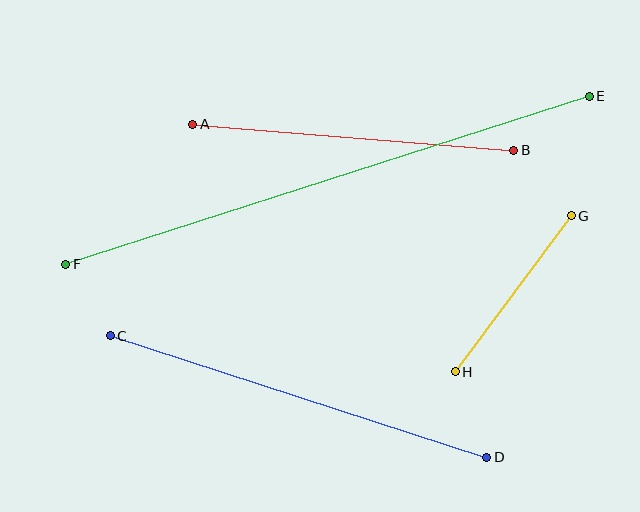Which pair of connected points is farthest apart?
Points E and F are farthest apart.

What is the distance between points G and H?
The distance is approximately 194 pixels.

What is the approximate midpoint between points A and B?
The midpoint is at approximately (353, 137) pixels.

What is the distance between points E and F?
The distance is approximately 550 pixels.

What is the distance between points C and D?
The distance is approximately 395 pixels.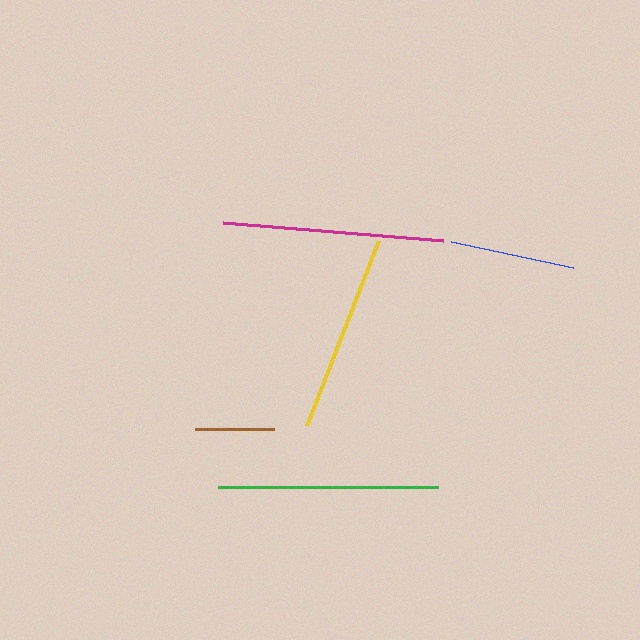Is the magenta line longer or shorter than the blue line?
The magenta line is longer than the blue line.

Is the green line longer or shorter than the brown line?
The green line is longer than the brown line.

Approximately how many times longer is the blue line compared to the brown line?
The blue line is approximately 1.6 times the length of the brown line.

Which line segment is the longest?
The magenta line is the longest at approximately 220 pixels.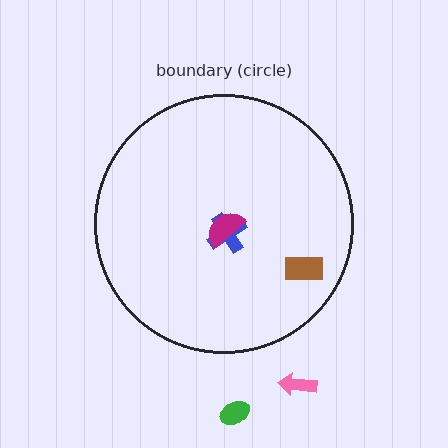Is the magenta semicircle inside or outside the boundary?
Inside.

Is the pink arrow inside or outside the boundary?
Outside.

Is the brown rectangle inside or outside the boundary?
Inside.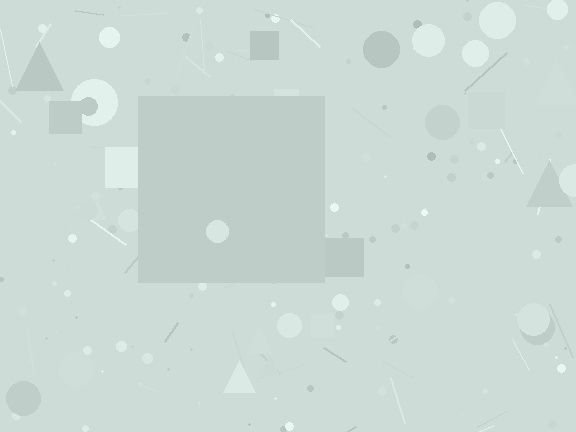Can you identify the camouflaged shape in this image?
The camouflaged shape is a square.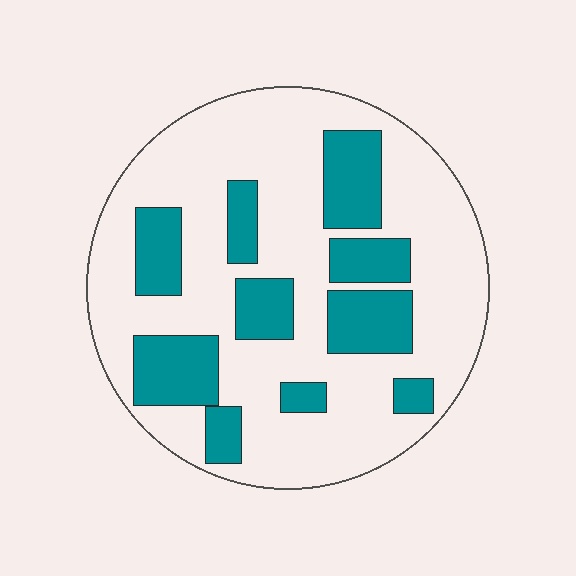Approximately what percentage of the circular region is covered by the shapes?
Approximately 30%.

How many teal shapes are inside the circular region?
10.